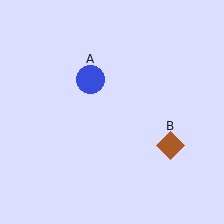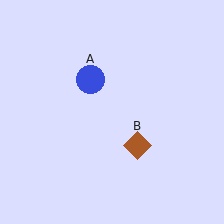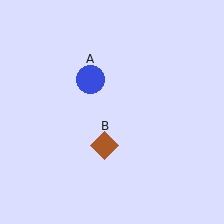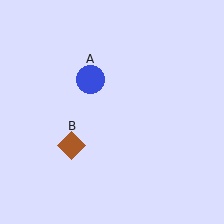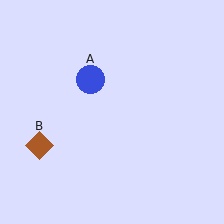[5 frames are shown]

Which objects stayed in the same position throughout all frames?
Blue circle (object A) remained stationary.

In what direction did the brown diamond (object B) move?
The brown diamond (object B) moved left.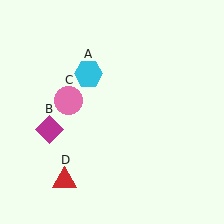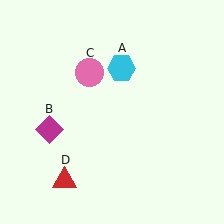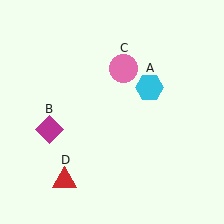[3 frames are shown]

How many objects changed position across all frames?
2 objects changed position: cyan hexagon (object A), pink circle (object C).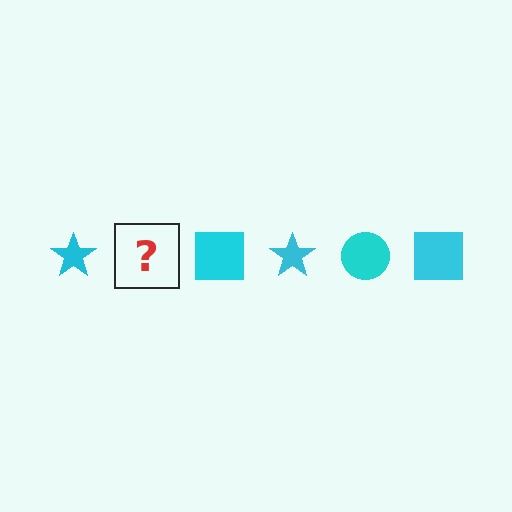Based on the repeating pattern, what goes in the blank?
The blank should be a cyan circle.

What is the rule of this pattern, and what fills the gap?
The rule is that the pattern cycles through star, circle, square shapes in cyan. The gap should be filled with a cyan circle.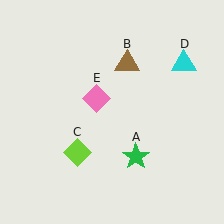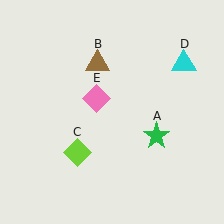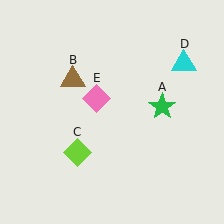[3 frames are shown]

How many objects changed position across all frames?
2 objects changed position: green star (object A), brown triangle (object B).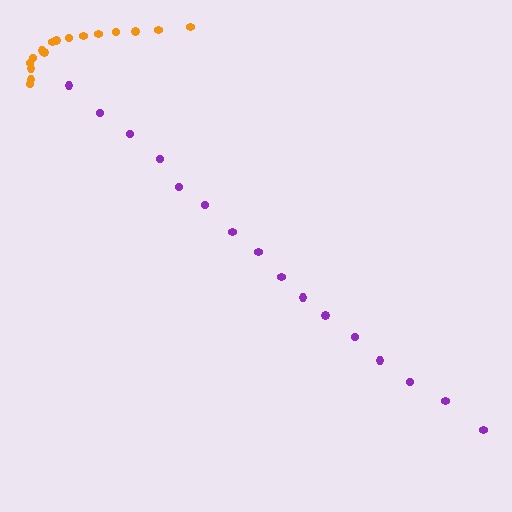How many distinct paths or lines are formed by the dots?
There are 2 distinct paths.